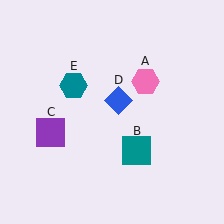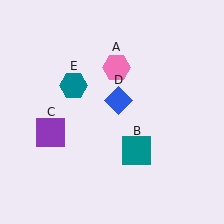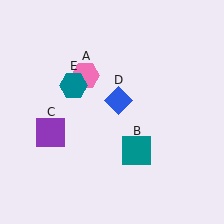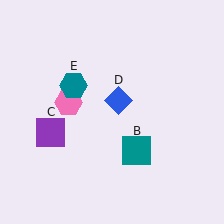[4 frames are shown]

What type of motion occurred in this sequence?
The pink hexagon (object A) rotated counterclockwise around the center of the scene.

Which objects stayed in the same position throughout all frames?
Teal square (object B) and purple square (object C) and blue diamond (object D) and teal hexagon (object E) remained stationary.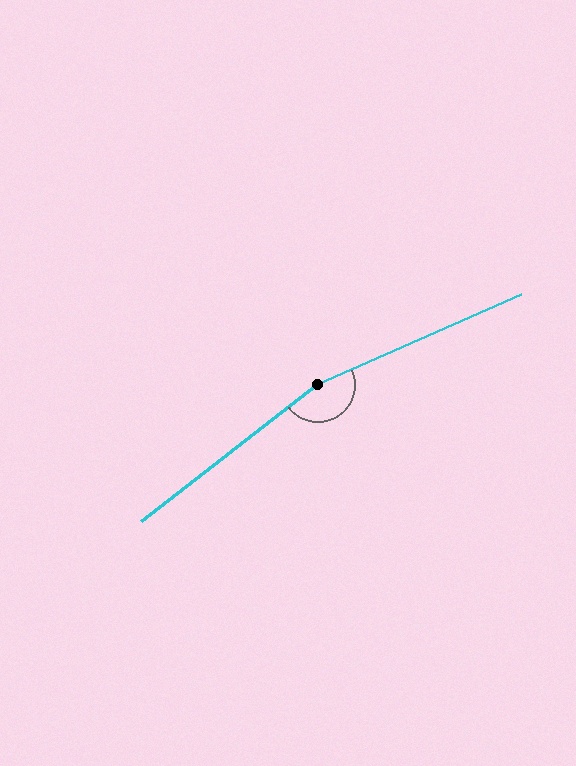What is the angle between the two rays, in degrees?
Approximately 166 degrees.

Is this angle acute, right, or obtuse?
It is obtuse.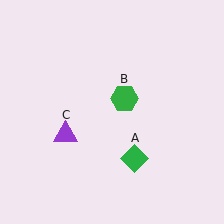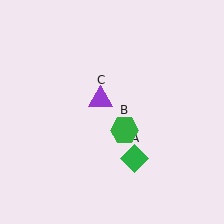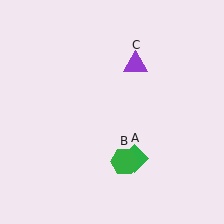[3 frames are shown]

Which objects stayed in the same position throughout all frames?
Green diamond (object A) remained stationary.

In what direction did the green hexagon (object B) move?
The green hexagon (object B) moved down.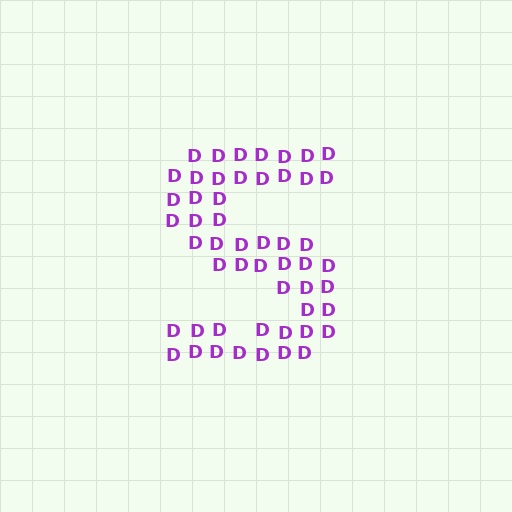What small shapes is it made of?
It is made of small letter D's.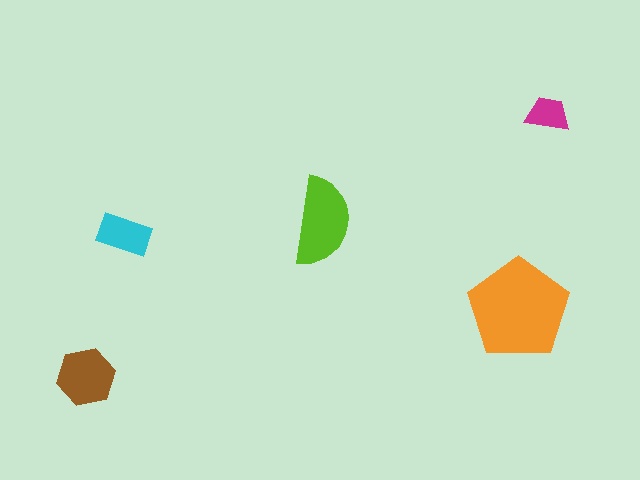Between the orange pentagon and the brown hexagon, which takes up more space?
The orange pentagon.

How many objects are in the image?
There are 5 objects in the image.